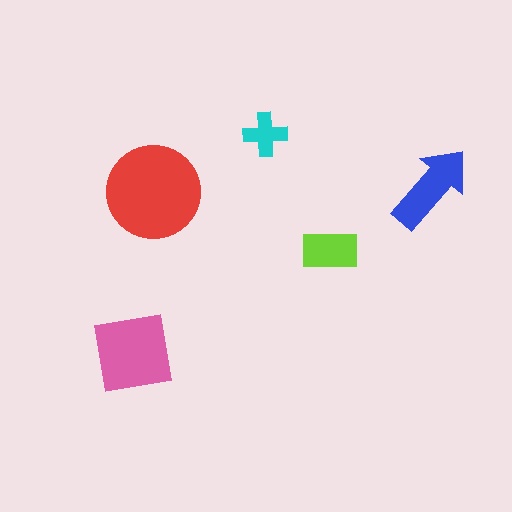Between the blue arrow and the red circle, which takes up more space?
The red circle.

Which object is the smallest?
The cyan cross.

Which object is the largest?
The red circle.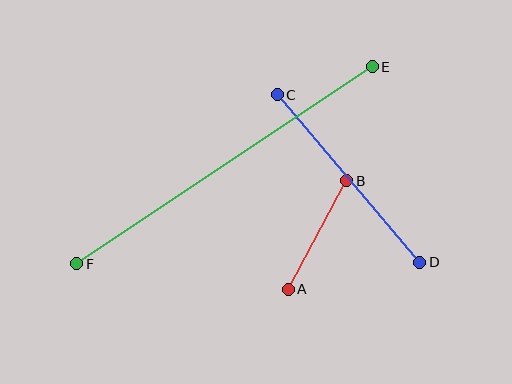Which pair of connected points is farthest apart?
Points E and F are farthest apart.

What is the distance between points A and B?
The distance is approximately 123 pixels.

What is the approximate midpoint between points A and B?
The midpoint is at approximately (318, 235) pixels.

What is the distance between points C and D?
The distance is approximately 220 pixels.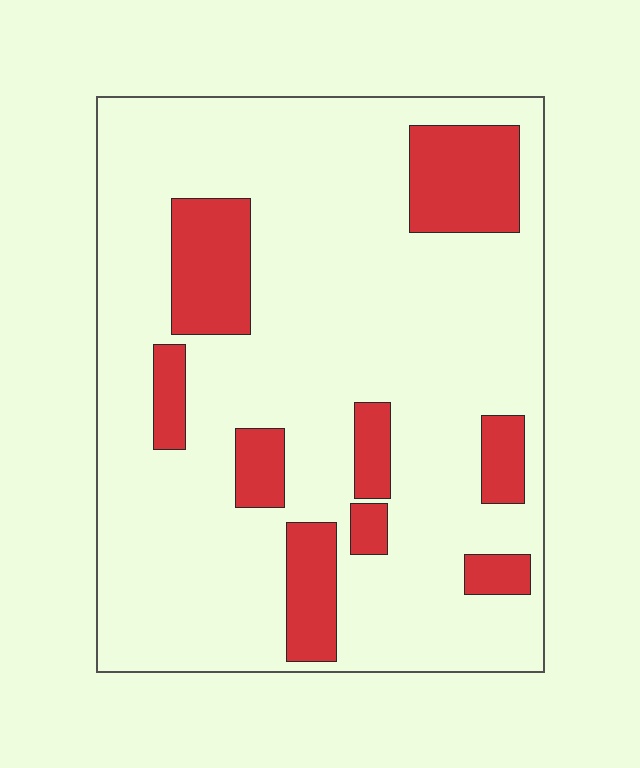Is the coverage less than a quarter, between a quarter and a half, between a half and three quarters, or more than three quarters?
Less than a quarter.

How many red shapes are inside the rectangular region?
9.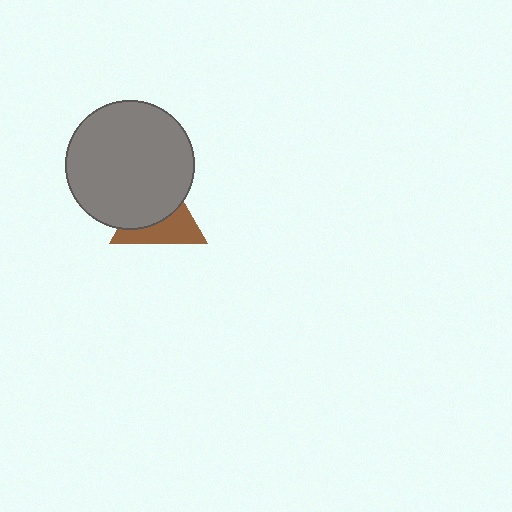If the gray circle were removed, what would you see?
You would see the complete brown triangle.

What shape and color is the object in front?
The object in front is a gray circle.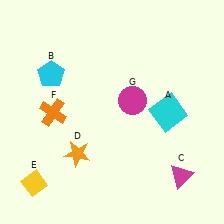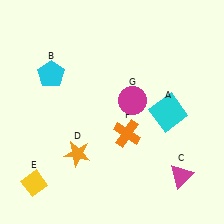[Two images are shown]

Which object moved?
The orange cross (F) moved right.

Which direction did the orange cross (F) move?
The orange cross (F) moved right.